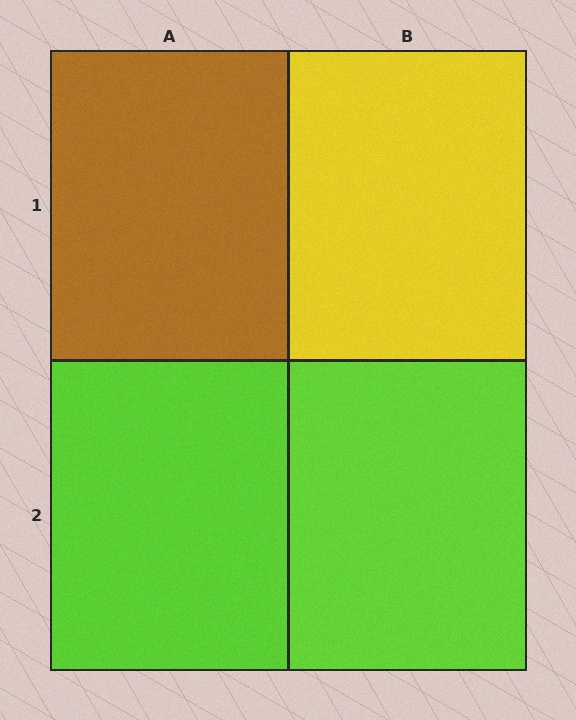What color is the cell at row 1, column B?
Yellow.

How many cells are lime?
2 cells are lime.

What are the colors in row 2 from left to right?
Lime, lime.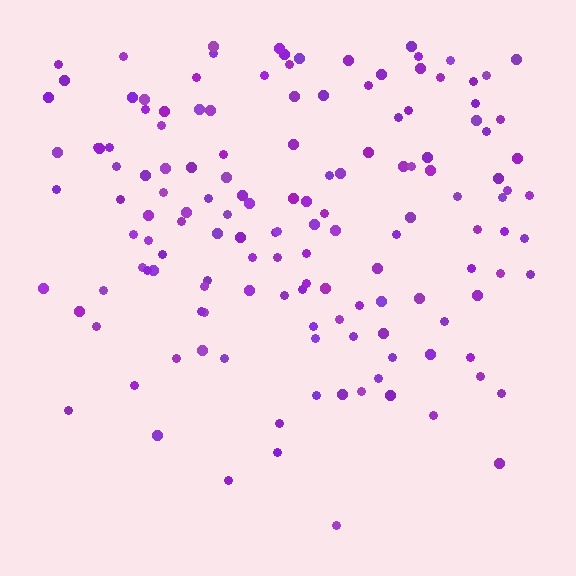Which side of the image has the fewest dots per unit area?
The bottom.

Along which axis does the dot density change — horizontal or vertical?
Vertical.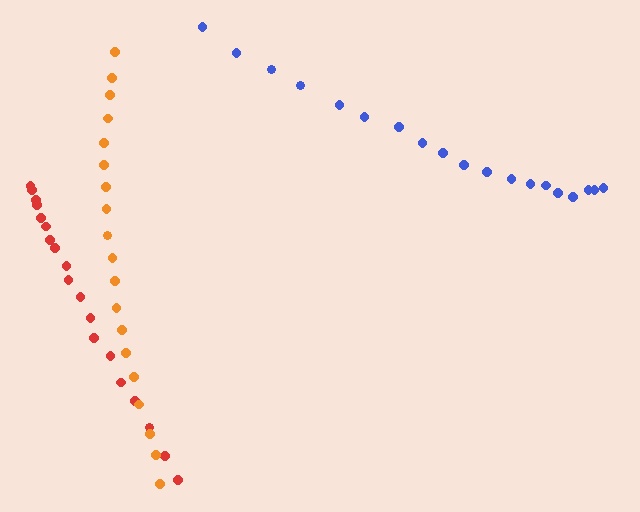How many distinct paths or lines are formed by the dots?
There are 3 distinct paths.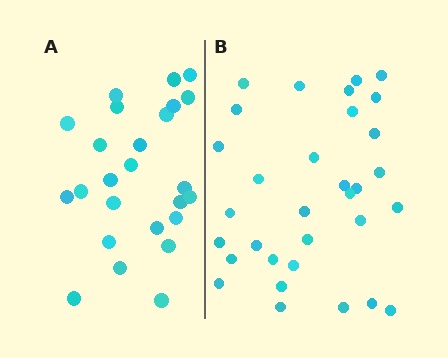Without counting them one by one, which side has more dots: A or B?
Region B (the right region) has more dots.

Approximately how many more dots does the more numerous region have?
Region B has roughly 8 or so more dots than region A.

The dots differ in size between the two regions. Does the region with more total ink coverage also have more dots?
No. Region A has more total ink coverage because its dots are larger, but region B actually contains more individual dots. Total area can be misleading — the number of items is what matters here.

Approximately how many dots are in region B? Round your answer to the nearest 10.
About 30 dots. (The exact count is 32, which rounds to 30.)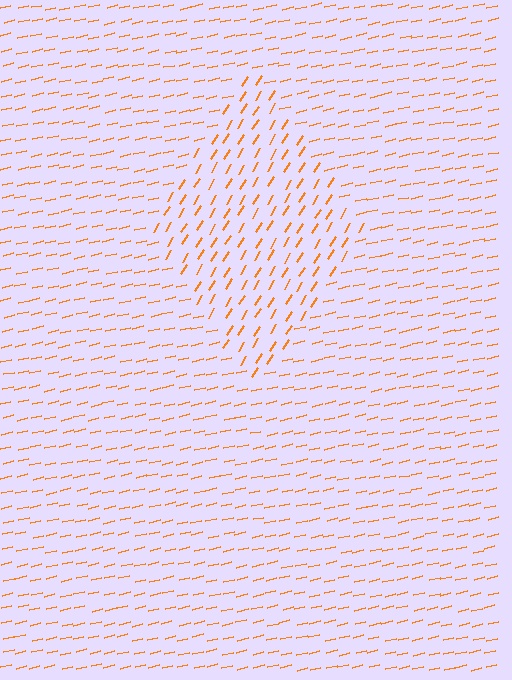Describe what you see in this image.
The image is filled with small orange line segments. A diamond region in the image has lines oriented differently from the surrounding lines, creating a visible texture boundary.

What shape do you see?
I see a diamond.